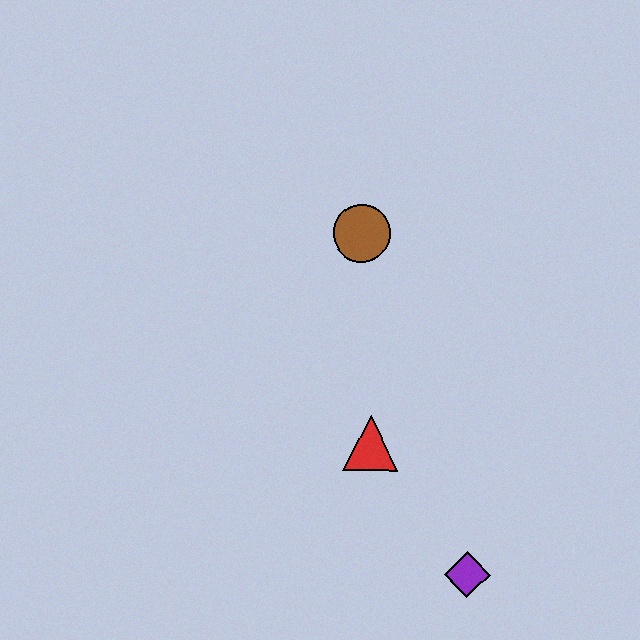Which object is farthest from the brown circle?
The purple diamond is farthest from the brown circle.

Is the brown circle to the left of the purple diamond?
Yes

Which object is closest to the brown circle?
The red triangle is closest to the brown circle.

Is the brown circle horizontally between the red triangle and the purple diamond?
No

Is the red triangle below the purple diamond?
No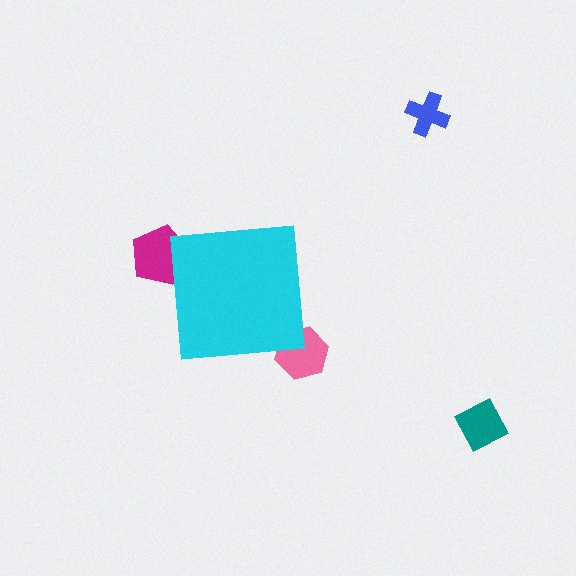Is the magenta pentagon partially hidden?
Yes, the magenta pentagon is partially hidden behind the cyan square.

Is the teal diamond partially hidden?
No, the teal diamond is fully visible.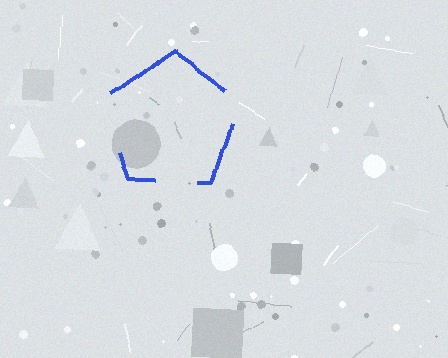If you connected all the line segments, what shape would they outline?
They would outline a pentagon.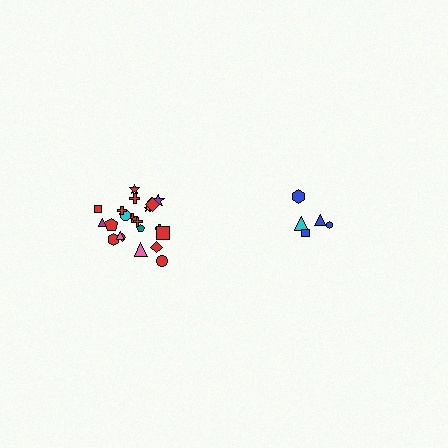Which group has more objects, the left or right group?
The left group.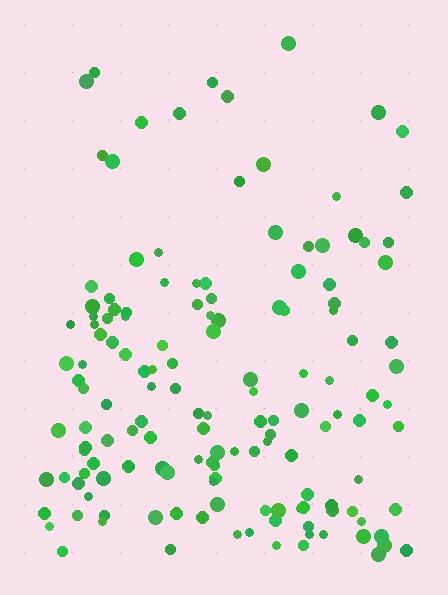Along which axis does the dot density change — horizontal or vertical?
Vertical.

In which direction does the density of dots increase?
From top to bottom, with the bottom side densest.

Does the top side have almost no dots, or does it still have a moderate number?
Still a moderate number, just noticeably fewer than the bottom.